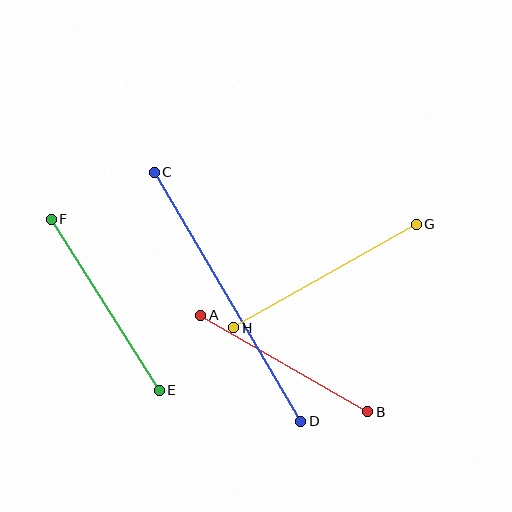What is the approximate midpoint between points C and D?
The midpoint is at approximately (227, 297) pixels.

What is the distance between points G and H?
The distance is approximately 210 pixels.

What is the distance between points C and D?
The distance is approximately 289 pixels.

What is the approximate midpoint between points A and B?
The midpoint is at approximately (284, 364) pixels.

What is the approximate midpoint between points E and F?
The midpoint is at approximately (105, 305) pixels.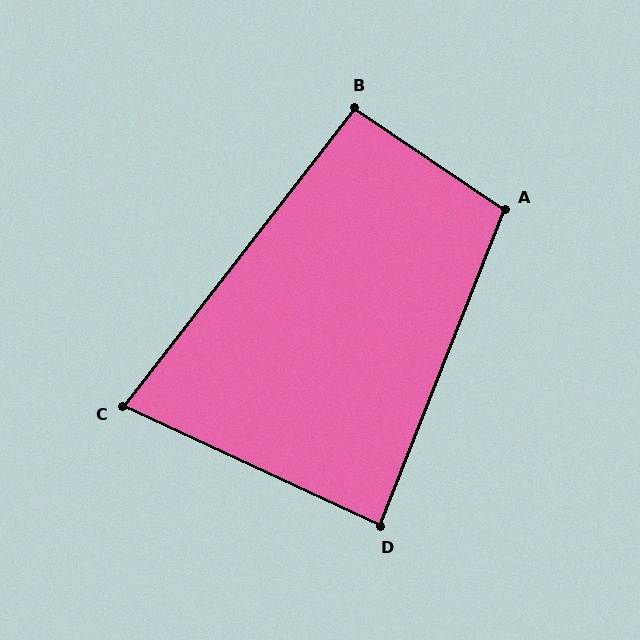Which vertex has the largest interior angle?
A, at approximately 103 degrees.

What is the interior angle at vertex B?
Approximately 94 degrees (approximately right).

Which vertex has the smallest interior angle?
C, at approximately 77 degrees.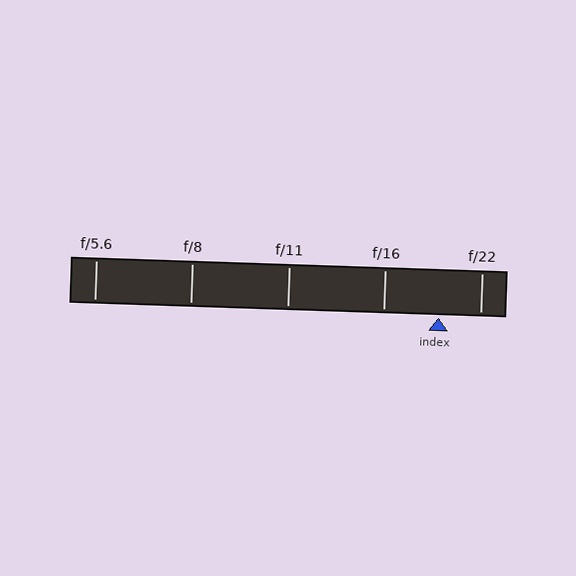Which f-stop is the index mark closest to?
The index mark is closest to f/22.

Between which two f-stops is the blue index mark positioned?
The index mark is between f/16 and f/22.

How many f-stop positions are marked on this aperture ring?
There are 5 f-stop positions marked.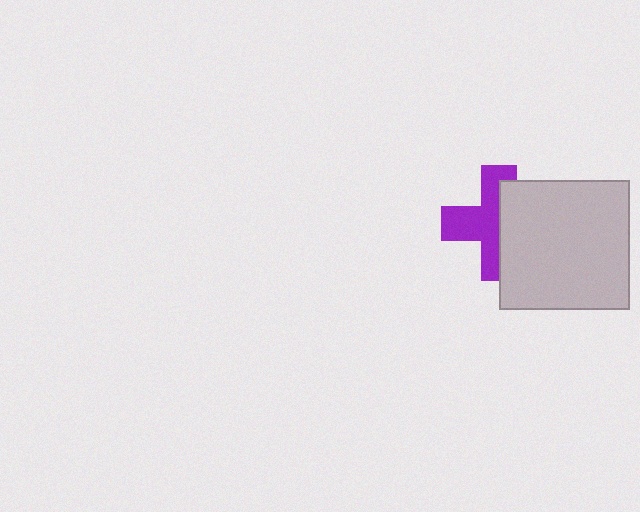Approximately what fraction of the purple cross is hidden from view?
Roughly 46% of the purple cross is hidden behind the light gray square.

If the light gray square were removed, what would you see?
You would see the complete purple cross.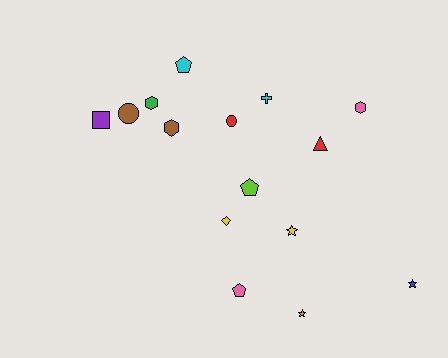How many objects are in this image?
There are 15 objects.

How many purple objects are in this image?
There is 1 purple object.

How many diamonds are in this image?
There is 1 diamond.